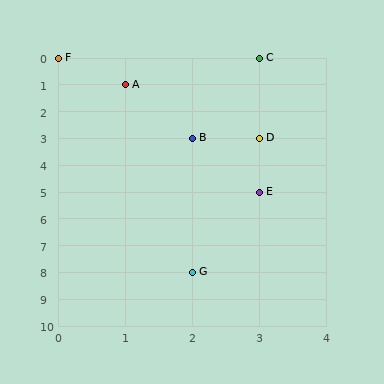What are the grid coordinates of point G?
Point G is at grid coordinates (2, 8).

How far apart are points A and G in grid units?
Points A and G are 1 column and 7 rows apart (about 7.1 grid units diagonally).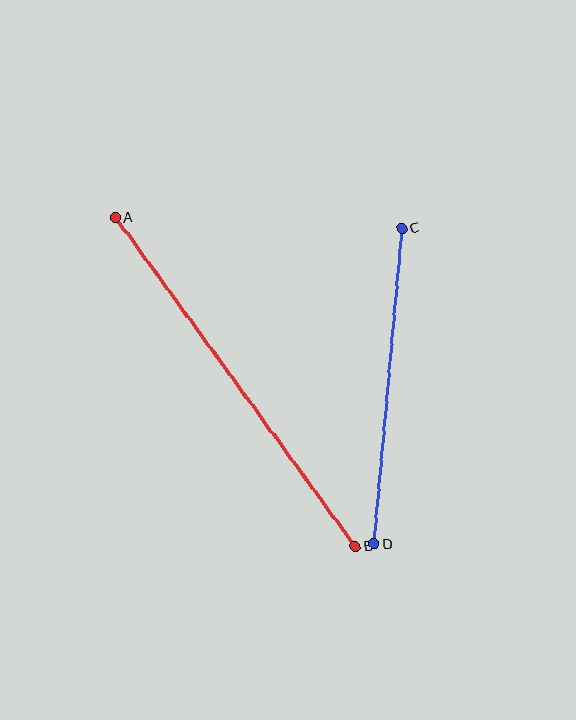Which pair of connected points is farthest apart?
Points A and B are farthest apart.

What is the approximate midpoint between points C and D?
The midpoint is at approximately (388, 386) pixels.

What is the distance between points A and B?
The distance is approximately 407 pixels.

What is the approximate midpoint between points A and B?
The midpoint is at approximately (235, 382) pixels.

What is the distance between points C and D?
The distance is approximately 317 pixels.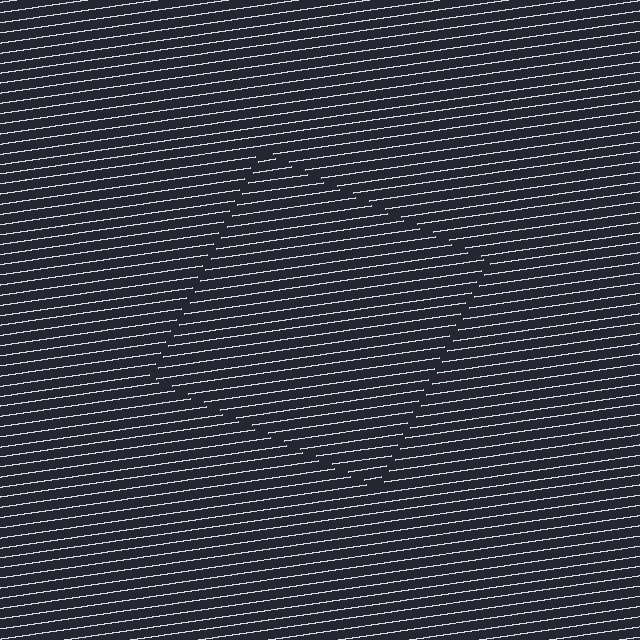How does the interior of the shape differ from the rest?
The interior of the shape contains the same grating, shifted by half a period — the contour is defined by the phase discontinuity where line-ends from the inner and outer gratings abut.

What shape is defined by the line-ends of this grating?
An illusory square. The interior of the shape contains the same grating, shifted by half a period — the contour is defined by the phase discontinuity where line-ends from the inner and outer gratings abut.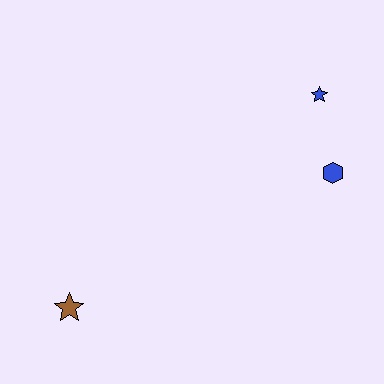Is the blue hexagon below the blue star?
Yes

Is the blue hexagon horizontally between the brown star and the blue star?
No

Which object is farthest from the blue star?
The brown star is farthest from the blue star.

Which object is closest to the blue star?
The blue hexagon is closest to the blue star.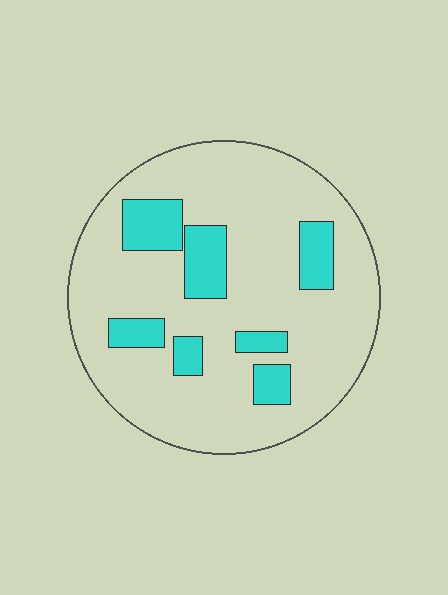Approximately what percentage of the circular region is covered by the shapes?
Approximately 20%.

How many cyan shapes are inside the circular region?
7.